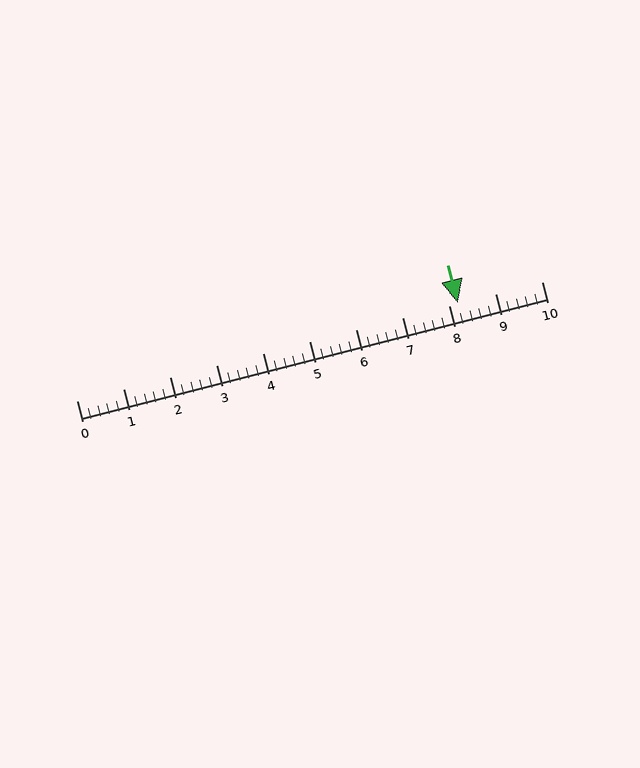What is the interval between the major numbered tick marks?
The major tick marks are spaced 1 units apart.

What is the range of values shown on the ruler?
The ruler shows values from 0 to 10.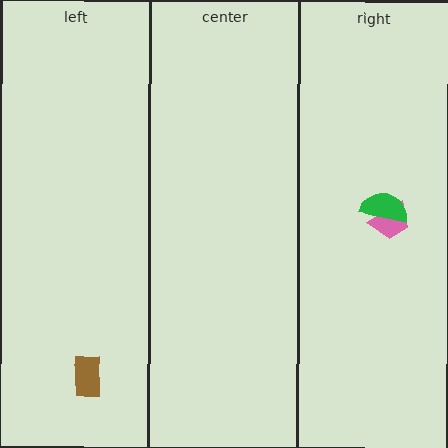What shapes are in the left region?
The brown rectangle.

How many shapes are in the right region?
2.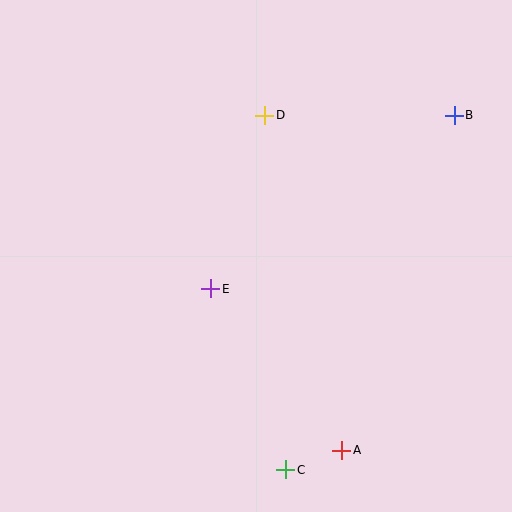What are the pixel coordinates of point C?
Point C is at (286, 470).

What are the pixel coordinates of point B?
Point B is at (454, 116).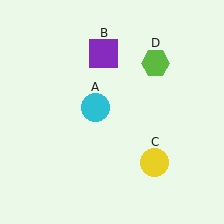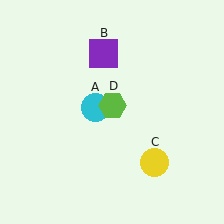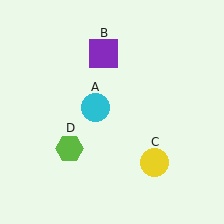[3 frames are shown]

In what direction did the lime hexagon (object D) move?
The lime hexagon (object D) moved down and to the left.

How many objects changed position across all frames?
1 object changed position: lime hexagon (object D).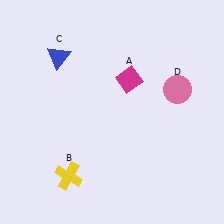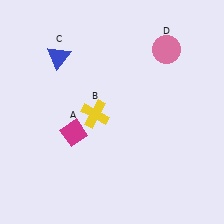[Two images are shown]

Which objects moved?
The objects that moved are: the magenta diamond (A), the yellow cross (B), the pink circle (D).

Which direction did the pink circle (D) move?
The pink circle (D) moved up.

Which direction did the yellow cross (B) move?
The yellow cross (B) moved up.